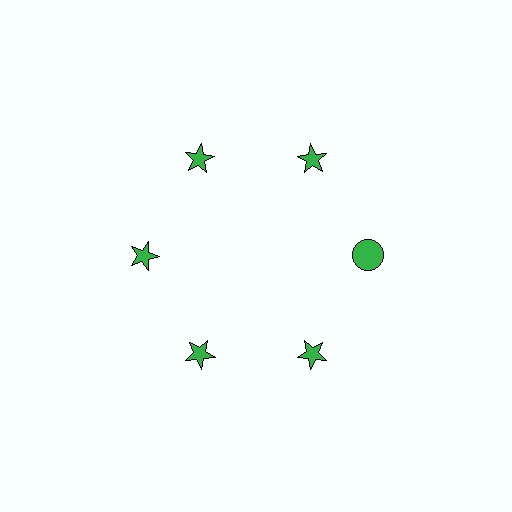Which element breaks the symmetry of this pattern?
The green circle at roughly the 3 o'clock position breaks the symmetry. All other shapes are green stars.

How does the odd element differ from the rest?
It has a different shape: circle instead of star.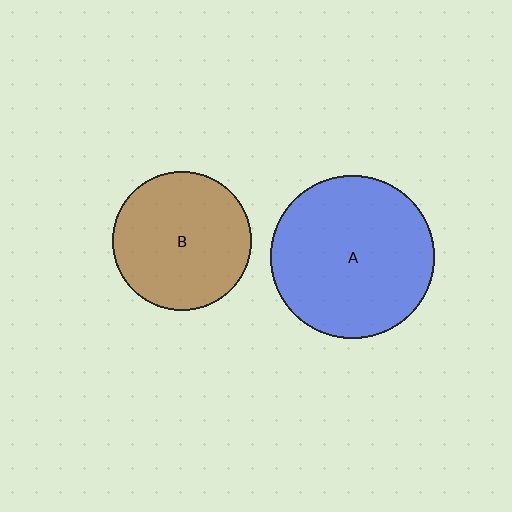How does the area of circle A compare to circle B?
Approximately 1.4 times.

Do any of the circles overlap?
No, none of the circles overlap.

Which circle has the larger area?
Circle A (blue).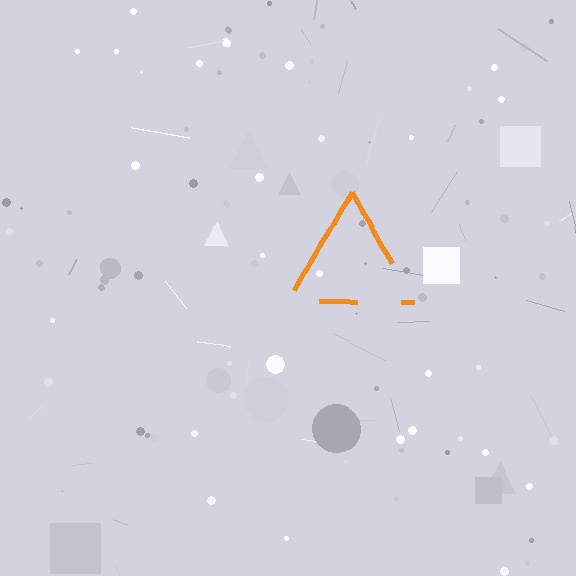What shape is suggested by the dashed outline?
The dashed outline suggests a triangle.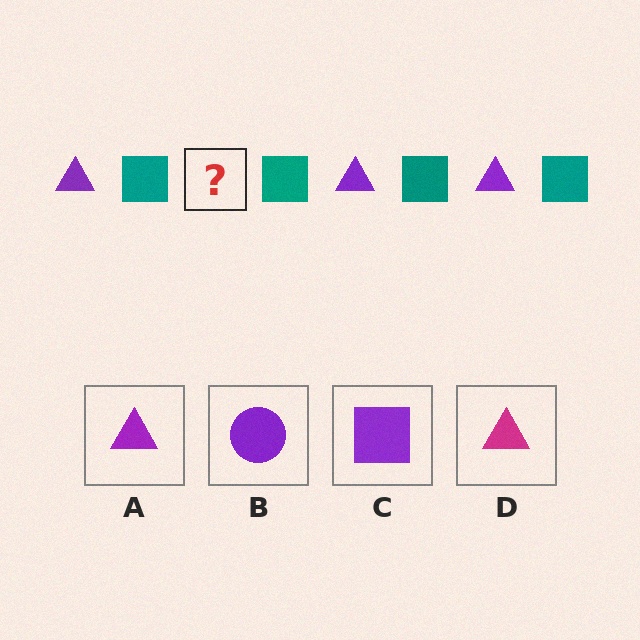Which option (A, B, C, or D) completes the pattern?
A.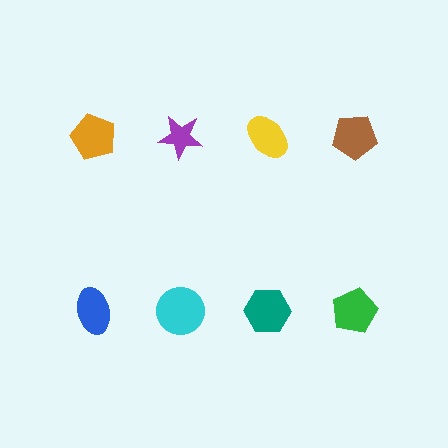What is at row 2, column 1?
A blue ellipse.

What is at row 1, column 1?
An orange pentagon.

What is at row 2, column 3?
A teal hexagon.